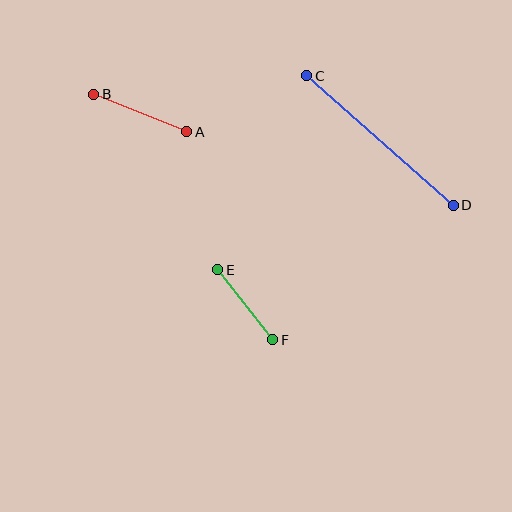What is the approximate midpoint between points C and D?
The midpoint is at approximately (380, 141) pixels.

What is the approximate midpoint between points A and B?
The midpoint is at approximately (140, 113) pixels.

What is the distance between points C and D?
The distance is approximately 196 pixels.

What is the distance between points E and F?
The distance is approximately 89 pixels.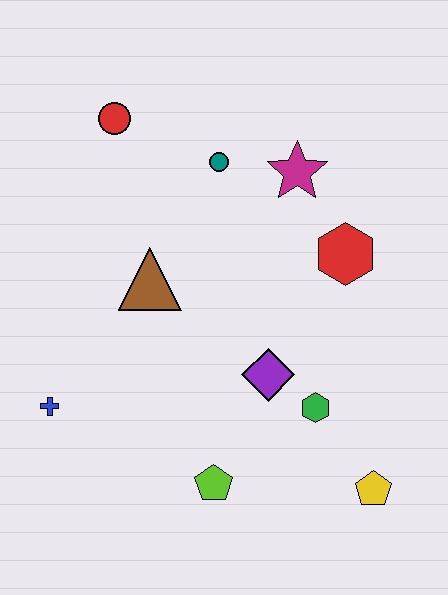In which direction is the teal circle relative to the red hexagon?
The teal circle is to the left of the red hexagon.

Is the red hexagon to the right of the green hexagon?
Yes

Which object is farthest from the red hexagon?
The blue cross is farthest from the red hexagon.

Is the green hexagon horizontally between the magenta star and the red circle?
No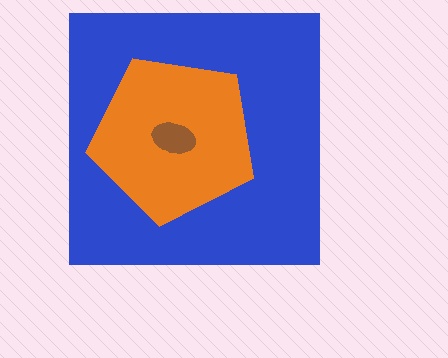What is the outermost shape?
The blue square.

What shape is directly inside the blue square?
The orange pentagon.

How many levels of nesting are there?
3.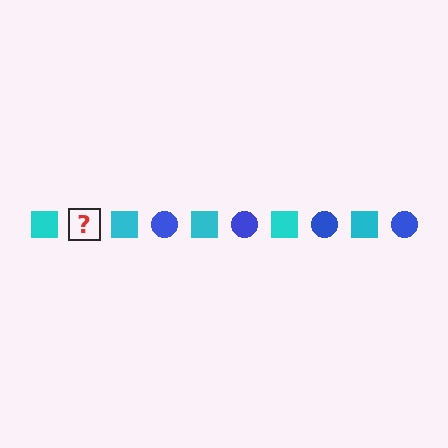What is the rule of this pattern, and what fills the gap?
The rule is that the pattern alternates between cyan square and blue circle. The gap should be filled with a blue circle.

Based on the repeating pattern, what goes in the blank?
The blank should be a blue circle.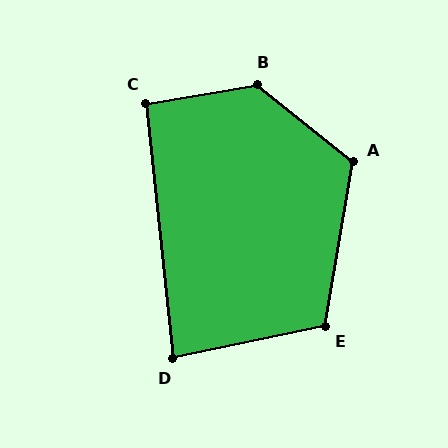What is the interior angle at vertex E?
Approximately 111 degrees (obtuse).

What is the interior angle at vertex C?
Approximately 94 degrees (approximately right).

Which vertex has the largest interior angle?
B, at approximately 131 degrees.